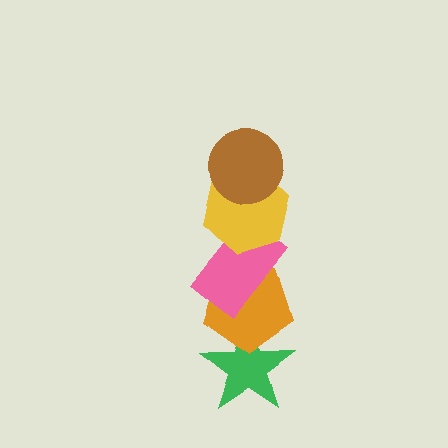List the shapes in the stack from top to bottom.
From top to bottom: the brown circle, the yellow hexagon, the pink rectangle, the orange pentagon, the green star.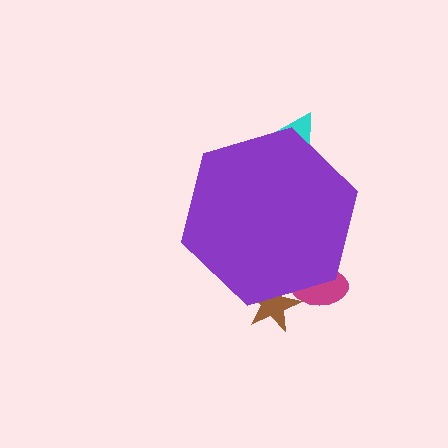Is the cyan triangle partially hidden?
Yes, the cyan triangle is partially hidden behind the purple hexagon.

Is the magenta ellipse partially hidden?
Yes, the magenta ellipse is partially hidden behind the purple hexagon.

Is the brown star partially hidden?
Yes, the brown star is partially hidden behind the purple hexagon.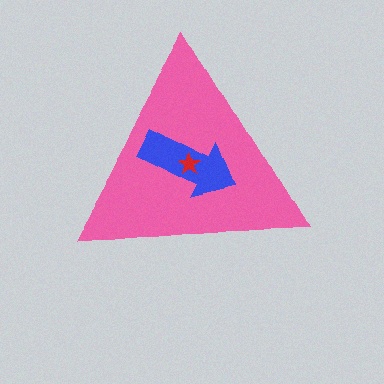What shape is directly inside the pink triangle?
The blue arrow.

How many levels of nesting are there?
3.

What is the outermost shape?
The pink triangle.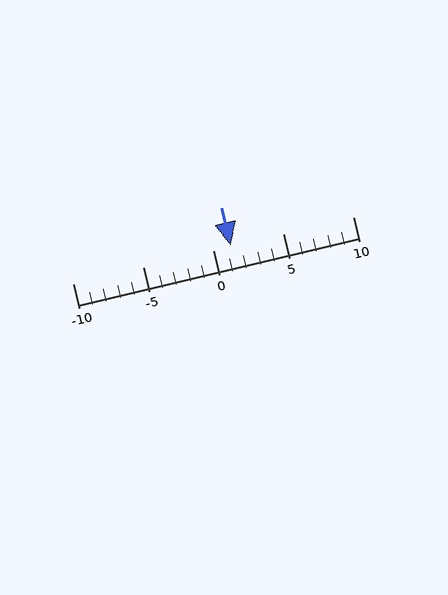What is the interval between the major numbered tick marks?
The major tick marks are spaced 5 units apart.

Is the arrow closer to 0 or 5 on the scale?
The arrow is closer to 0.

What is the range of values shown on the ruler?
The ruler shows values from -10 to 10.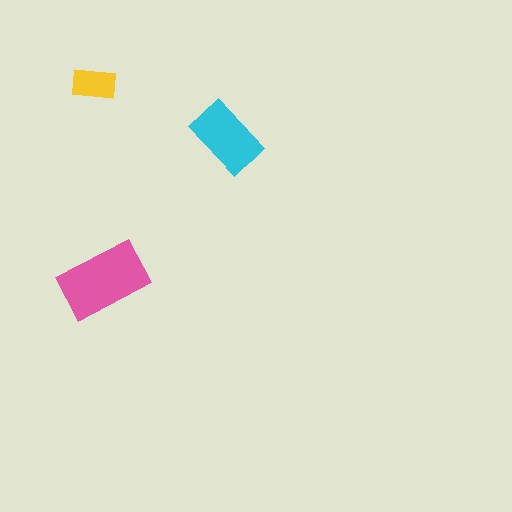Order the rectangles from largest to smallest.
the pink one, the cyan one, the yellow one.